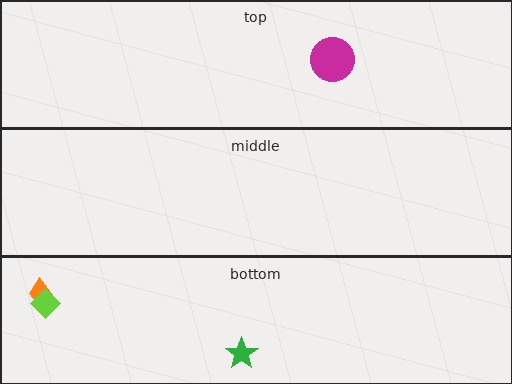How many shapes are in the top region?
1.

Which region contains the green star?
The bottom region.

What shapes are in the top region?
The magenta circle.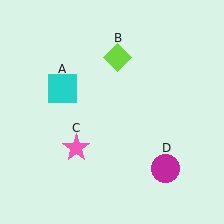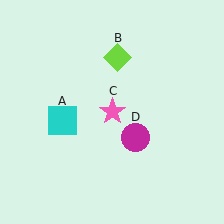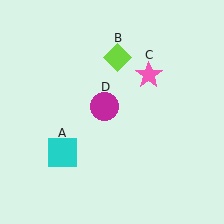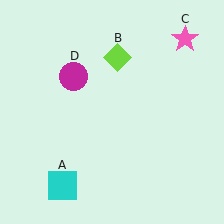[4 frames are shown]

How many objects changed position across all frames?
3 objects changed position: cyan square (object A), pink star (object C), magenta circle (object D).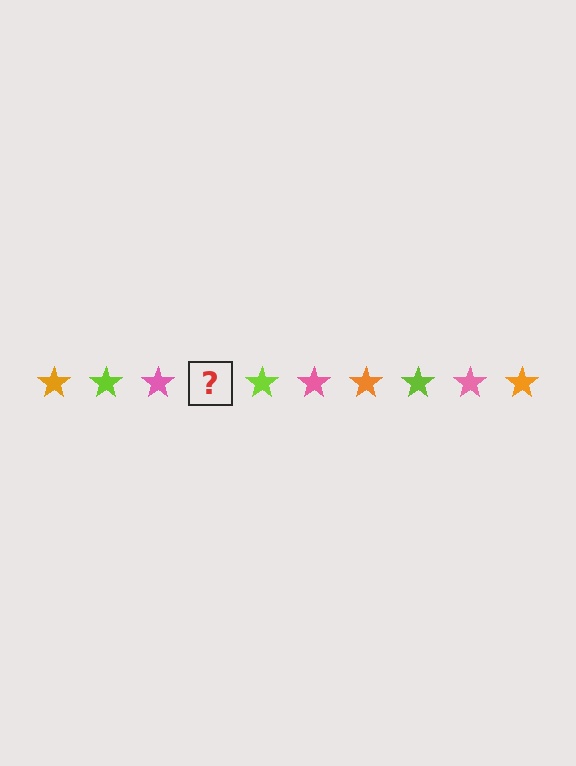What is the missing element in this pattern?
The missing element is an orange star.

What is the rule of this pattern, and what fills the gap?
The rule is that the pattern cycles through orange, lime, pink stars. The gap should be filled with an orange star.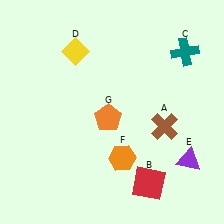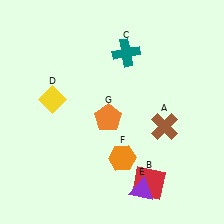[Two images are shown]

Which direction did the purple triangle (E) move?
The purple triangle (E) moved left.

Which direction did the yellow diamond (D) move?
The yellow diamond (D) moved down.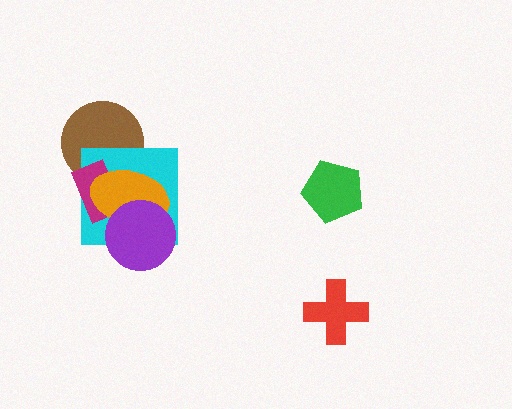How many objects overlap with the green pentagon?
0 objects overlap with the green pentagon.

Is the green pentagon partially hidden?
No, no other shape covers it.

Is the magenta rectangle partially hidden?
Yes, it is partially covered by another shape.